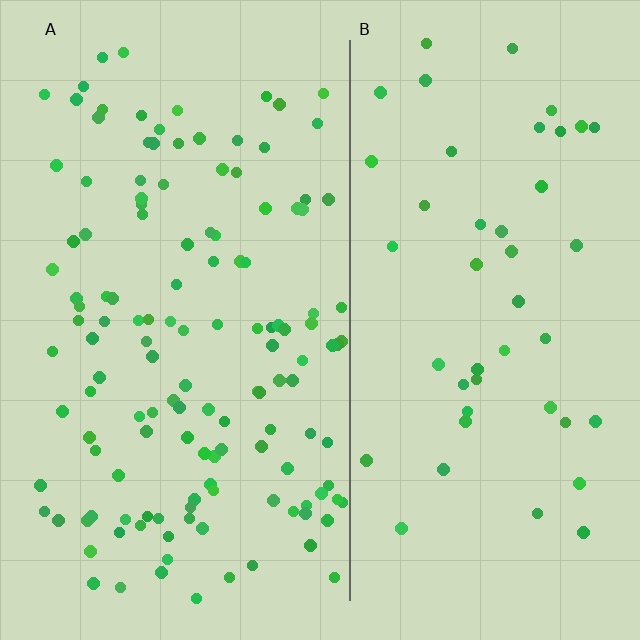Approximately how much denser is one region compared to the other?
Approximately 2.9× — region A over region B.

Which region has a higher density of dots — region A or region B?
A (the left).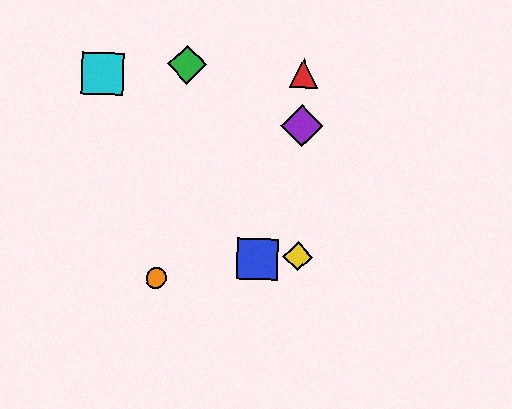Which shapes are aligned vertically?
The red triangle, the yellow diamond, the purple diamond are aligned vertically.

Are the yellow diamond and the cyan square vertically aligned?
No, the yellow diamond is at x≈298 and the cyan square is at x≈103.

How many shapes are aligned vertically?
3 shapes (the red triangle, the yellow diamond, the purple diamond) are aligned vertically.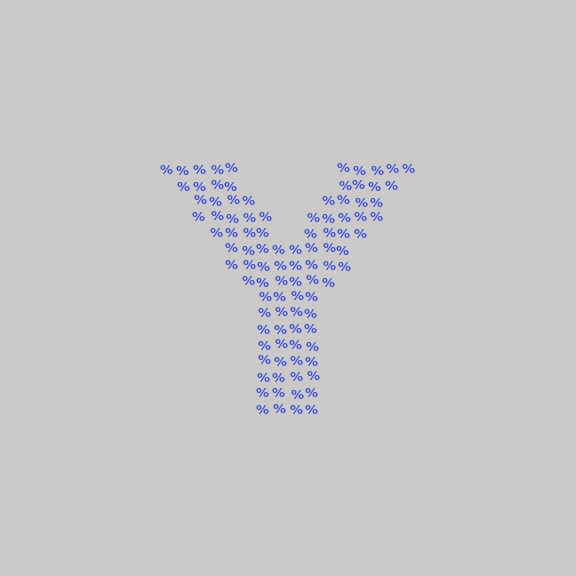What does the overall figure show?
The overall figure shows the letter Y.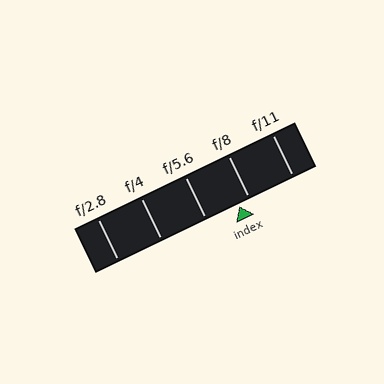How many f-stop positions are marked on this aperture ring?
There are 5 f-stop positions marked.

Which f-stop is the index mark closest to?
The index mark is closest to f/8.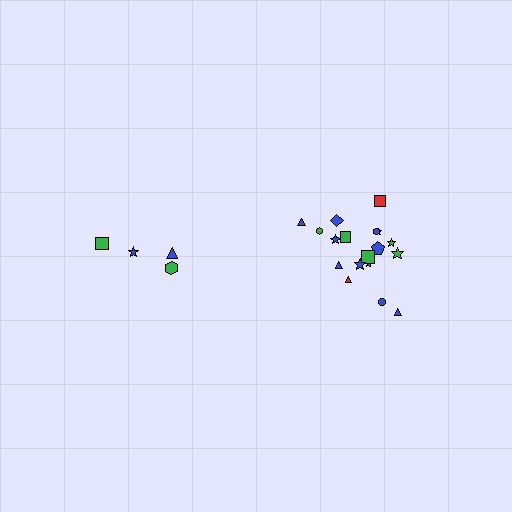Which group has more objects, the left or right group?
The right group.